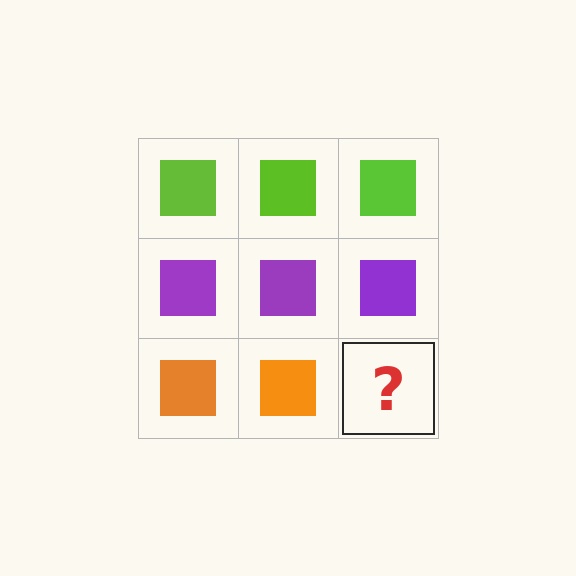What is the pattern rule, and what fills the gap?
The rule is that each row has a consistent color. The gap should be filled with an orange square.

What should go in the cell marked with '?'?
The missing cell should contain an orange square.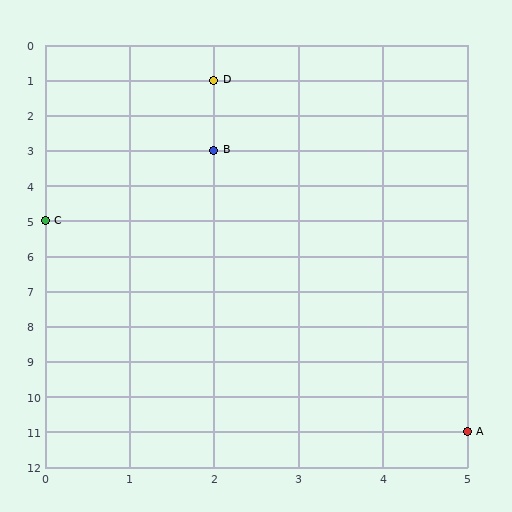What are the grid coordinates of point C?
Point C is at grid coordinates (0, 5).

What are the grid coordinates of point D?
Point D is at grid coordinates (2, 1).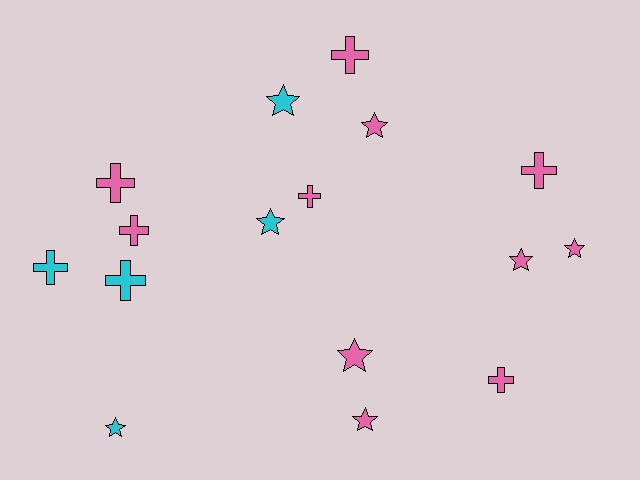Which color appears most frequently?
Pink, with 11 objects.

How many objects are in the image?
There are 16 objects.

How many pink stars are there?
There are 5 pink stars.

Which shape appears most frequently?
Star, with 8 objects.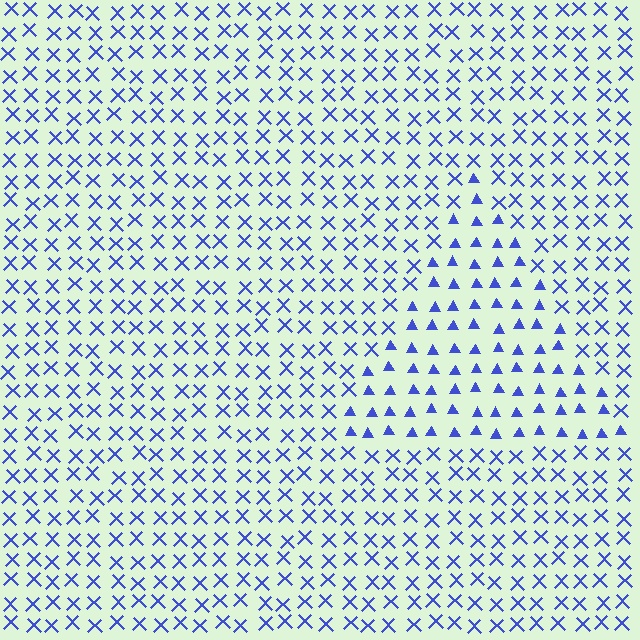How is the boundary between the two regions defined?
The boundary is defined by a change in element shape: triangles inside vs. X marks outside. All elements share the same color and spacing.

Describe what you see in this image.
The image is filled with small blue elements arranged in a uniform grid. A triangle-shaped region contains triangles, while the surrounding area contains X marks. The boundary is defined purely by the change in element shape.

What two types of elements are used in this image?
The image uses triangles inside the triangle region and X marks outside it.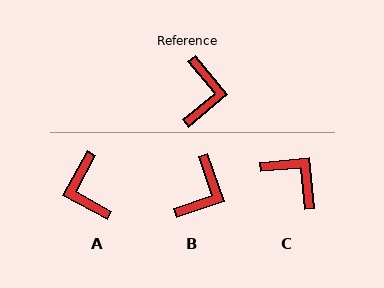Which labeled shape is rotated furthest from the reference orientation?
A, about 159 degrees away.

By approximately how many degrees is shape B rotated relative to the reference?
Approximately 21 degrees clockwise.